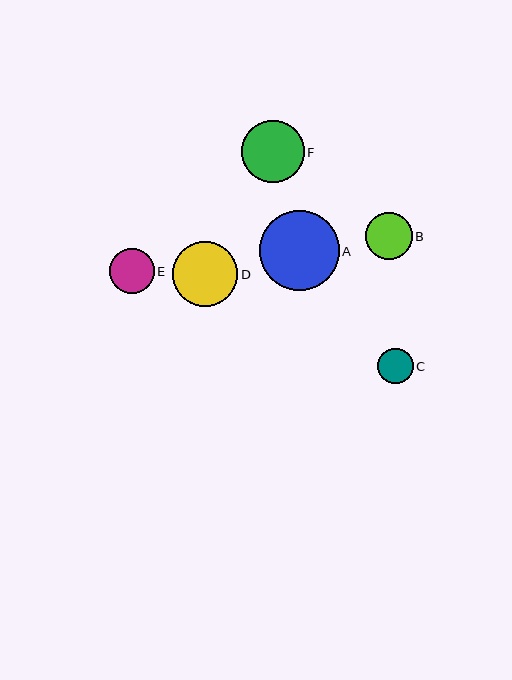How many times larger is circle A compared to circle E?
Circle A is approximately 1.8 times the size of circle E.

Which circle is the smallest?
Circle C is the smallest with a size of approximately 36 pixels.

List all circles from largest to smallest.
From largest to smallest: A, D, F, B, E, C.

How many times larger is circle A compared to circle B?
Circle A is approximately 1.7 times the size of circle B.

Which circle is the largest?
Circle A is the largest with a size of approximately 80 pixels.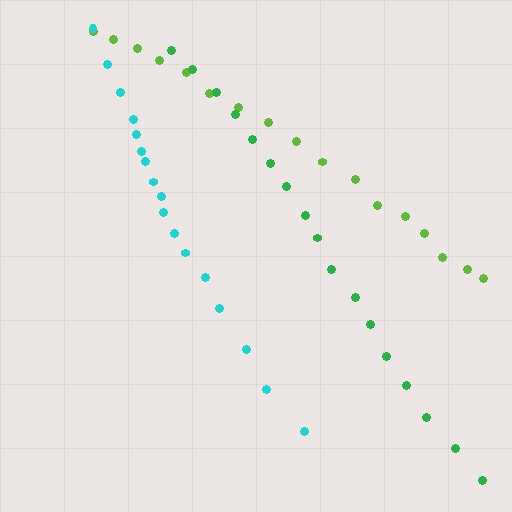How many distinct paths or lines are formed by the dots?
There are 3 distinct paths.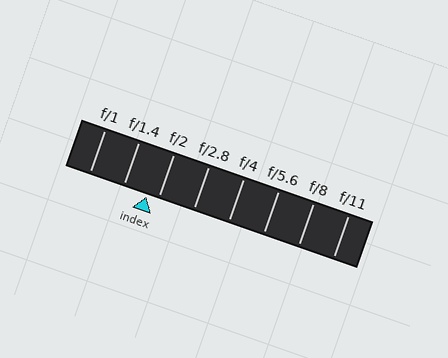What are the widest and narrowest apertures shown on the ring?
The widest aperture shown is f/1 and the narrowest is f/11.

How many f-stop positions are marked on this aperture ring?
There are 8 f-stop positions marked.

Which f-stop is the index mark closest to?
The index mark is closest to f/2.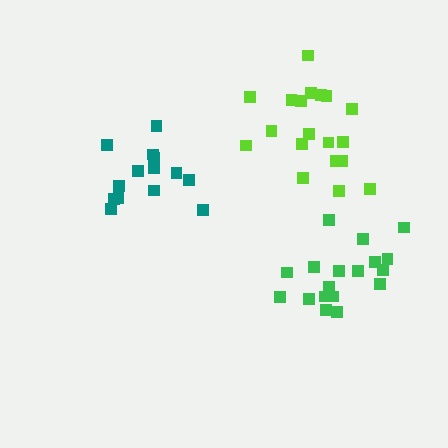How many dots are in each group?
Group 1: 19 dots, Group 2: 18 dots, Group 3: 14 dots (51 total).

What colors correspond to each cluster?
The clusters are colored: lime, green, teal.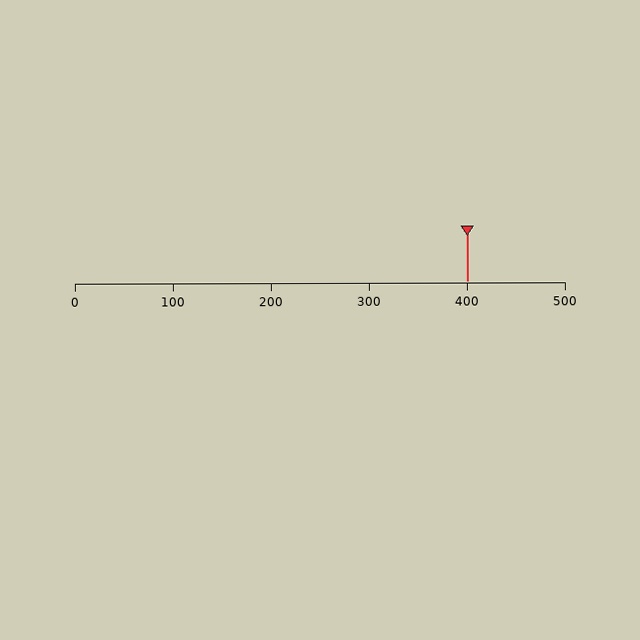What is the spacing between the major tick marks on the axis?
The major ticks are spaced 100 apart.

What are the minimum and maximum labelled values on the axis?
The axis runs from 0 to 500.